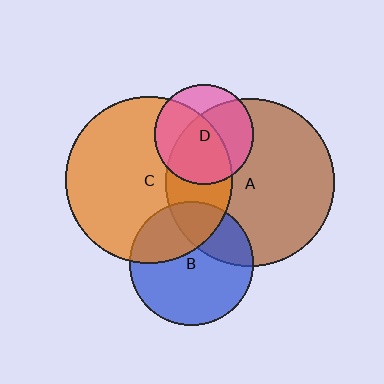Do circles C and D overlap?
Yes.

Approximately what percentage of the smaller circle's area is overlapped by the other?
Approximately 60%.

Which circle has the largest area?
Circle A (brown).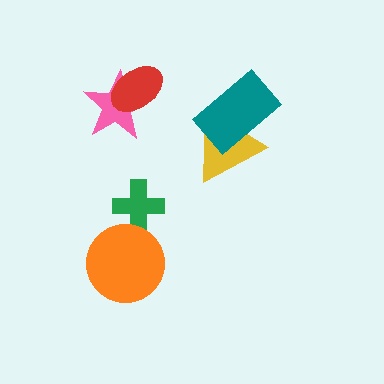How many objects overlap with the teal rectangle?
1 object overlaps with the teal rectangle.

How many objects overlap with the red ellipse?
1 object overlaps with the red ellipse.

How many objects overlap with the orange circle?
0 objects overlap with the orange circle.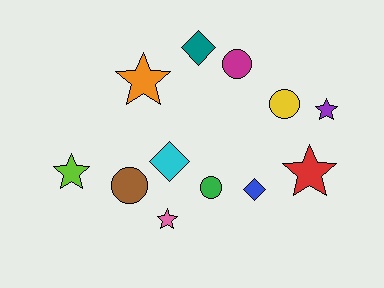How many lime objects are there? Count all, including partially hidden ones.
There is 1 lime object.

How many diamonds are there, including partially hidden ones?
There are 3 diamonds.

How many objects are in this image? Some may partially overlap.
There are 12 objects.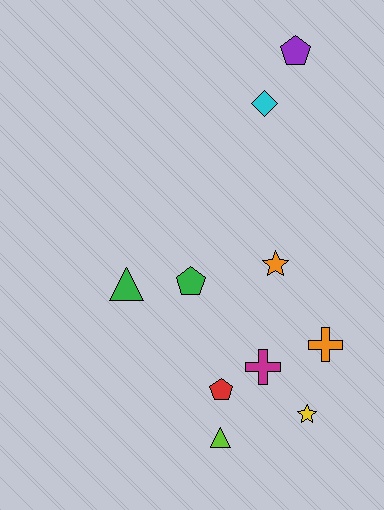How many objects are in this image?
There are 10 objects.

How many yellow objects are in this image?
There is 1 yellow object.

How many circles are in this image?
There are no circles.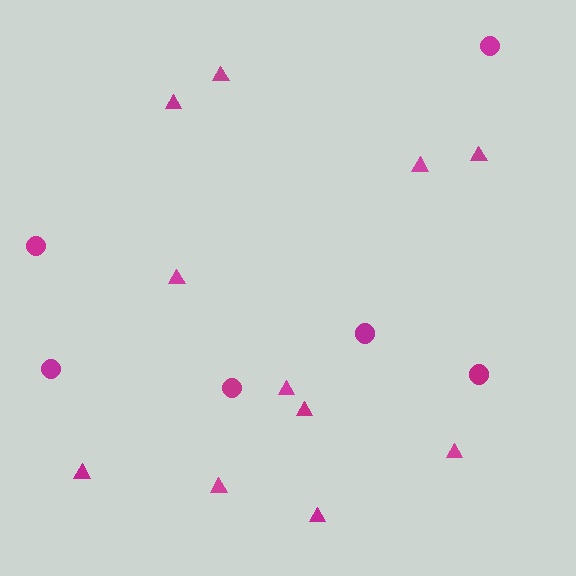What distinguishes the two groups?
There are 2 groups: one group of circles (6) and one group of triangles (11).